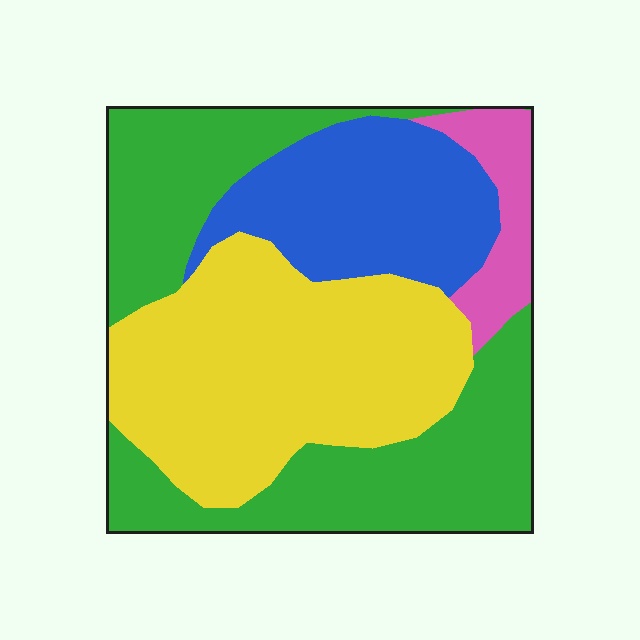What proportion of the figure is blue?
Blue covers roughly 20% of the figure.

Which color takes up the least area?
Pink, at roughly 5%.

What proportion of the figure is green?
Green covers about 35% of the figure.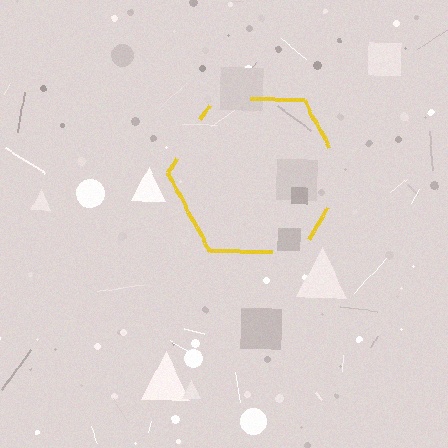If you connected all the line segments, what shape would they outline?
They would outline a hexagon.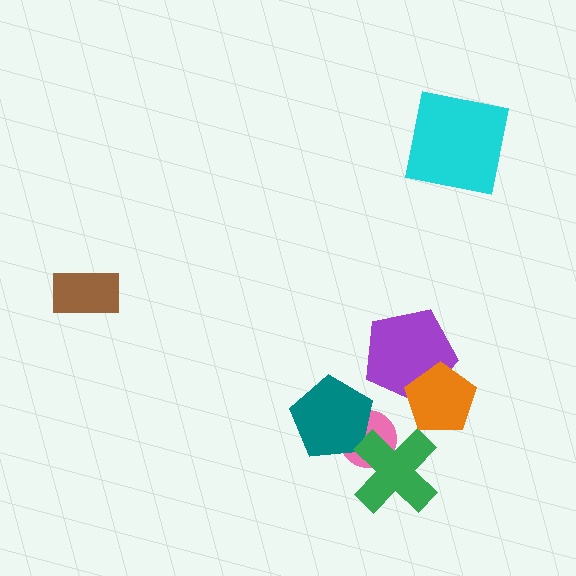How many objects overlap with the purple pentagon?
1 object overlaps with the purple pentagon.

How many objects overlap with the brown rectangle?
0 objects overlap with the brown rectangle.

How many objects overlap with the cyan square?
0 objects overlap with the cyan square.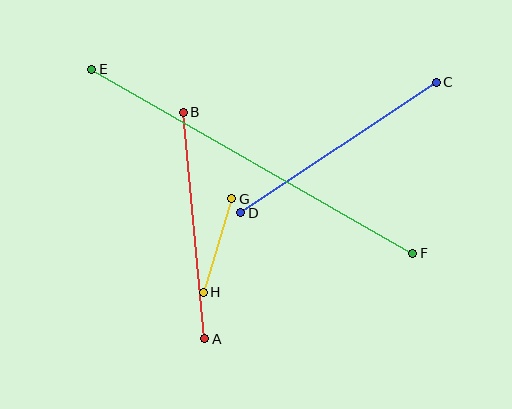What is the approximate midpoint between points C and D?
The midpoint is at approximately (339, 148) pixels.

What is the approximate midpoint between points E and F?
The midpoint is at approximately (252, 161) pixels.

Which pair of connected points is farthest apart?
Points E and F are farthest apart.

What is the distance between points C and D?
The distance is approximately 235 pixels.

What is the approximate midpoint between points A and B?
The midpoint is at approximately (194, 225) pixels.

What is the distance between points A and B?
The distance is approximately 227 pixels.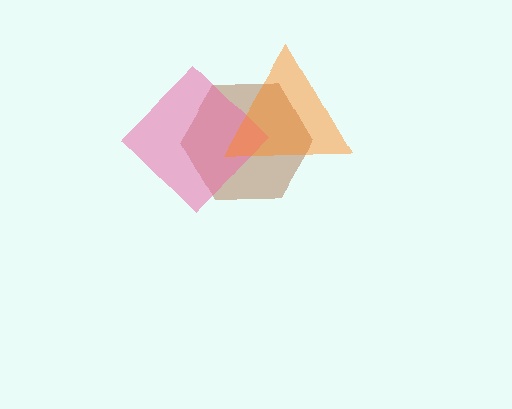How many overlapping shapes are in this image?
There are 3 overlapping shapes in the image.